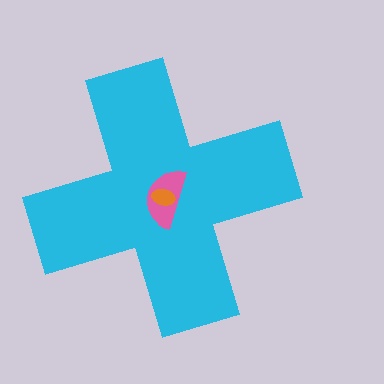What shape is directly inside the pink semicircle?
The orange ellipse.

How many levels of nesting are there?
3.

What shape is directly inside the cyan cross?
The pink semicircle.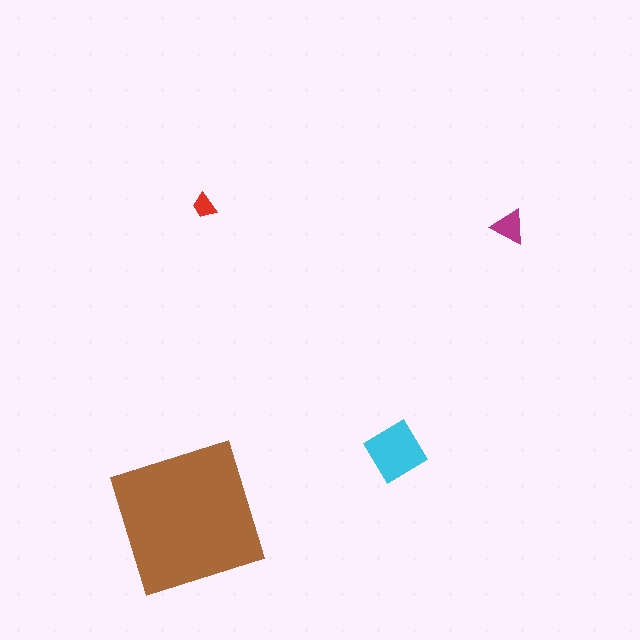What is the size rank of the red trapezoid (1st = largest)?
4th.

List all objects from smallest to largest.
The red trapezoid, the magenta triangle, the cyan diamond, the brown square.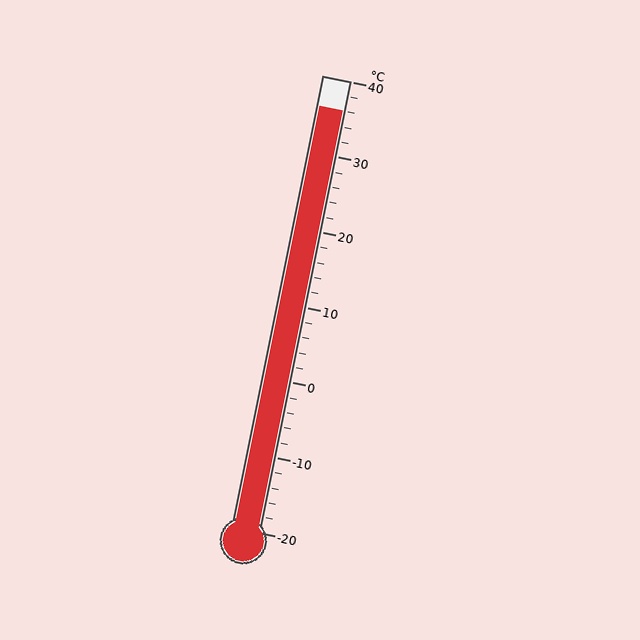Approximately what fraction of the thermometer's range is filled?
The thermometer is filled to approximately 95% of its range.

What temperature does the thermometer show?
The thermometer shows approximately 36°C.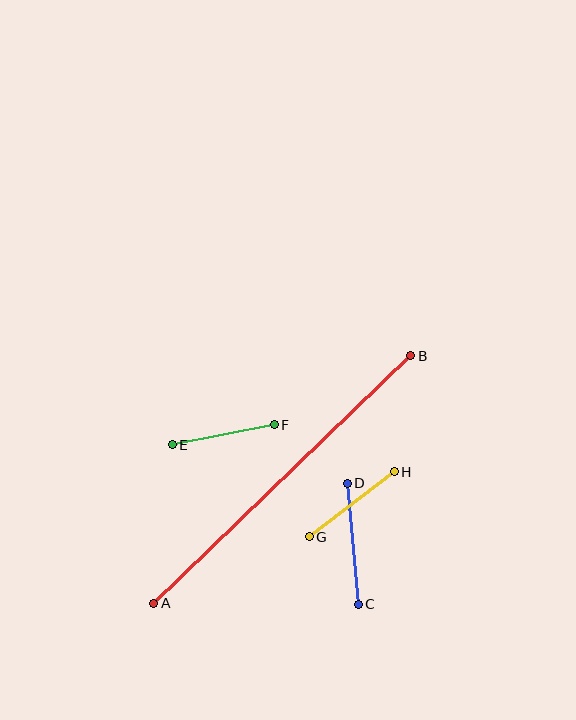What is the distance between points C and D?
The distance is approximately 122 pixels.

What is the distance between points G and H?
The distance is approximately 107 pixels.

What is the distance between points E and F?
The distance is approximately 104 pixels.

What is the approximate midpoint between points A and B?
The midpoint is at approximately (282, 479) pixels.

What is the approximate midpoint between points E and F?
The midpoint is at approximately (223, 435) pixels.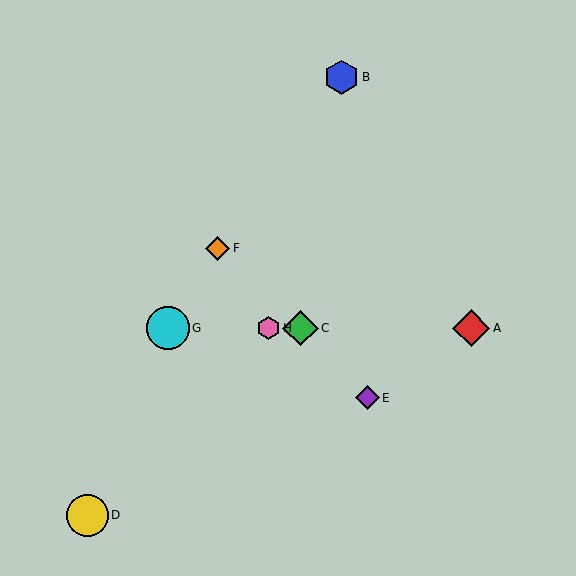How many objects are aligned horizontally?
4 objects (A, C, G, H) are aligned horizontally.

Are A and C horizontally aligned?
Yes, both are at y≈328.